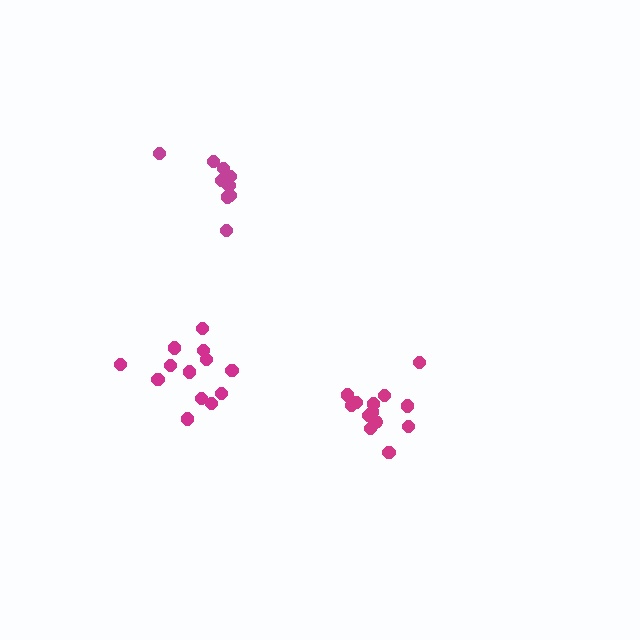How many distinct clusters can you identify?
There are 3 distinct clusters.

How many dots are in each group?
Group 1: 13 dots, Group 2: 9 dots, Group 3: 13 dots (35 total).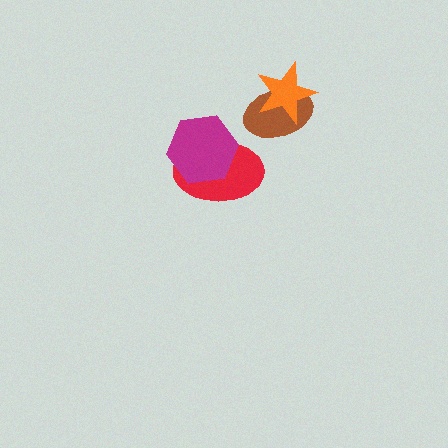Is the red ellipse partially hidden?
Yes, it is partially covered by another shape.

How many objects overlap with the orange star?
1 object overlaps with the orange star.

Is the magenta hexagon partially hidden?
No, no other shape covers it.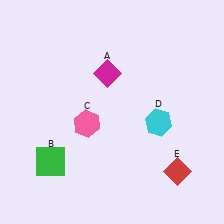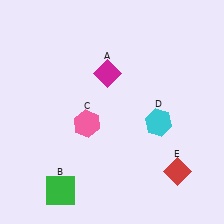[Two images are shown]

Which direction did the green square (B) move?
The green square (B) moved down.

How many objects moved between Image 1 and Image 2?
1 object moved between the two images.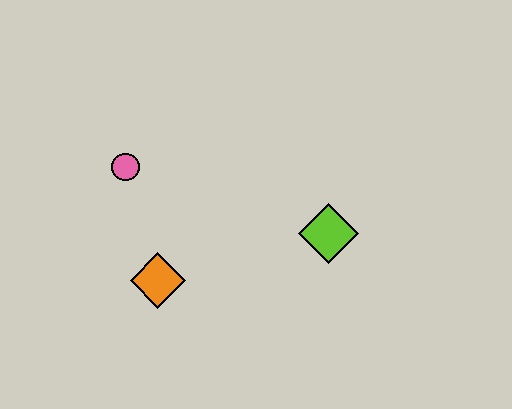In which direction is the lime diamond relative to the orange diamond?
The lime diamond is to the right of the orange diamond.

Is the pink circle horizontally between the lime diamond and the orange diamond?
No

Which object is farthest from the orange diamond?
The lime diamond is farthest from the orange diamond.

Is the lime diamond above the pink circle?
No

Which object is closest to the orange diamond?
The pink circle is closest to the orange diamond.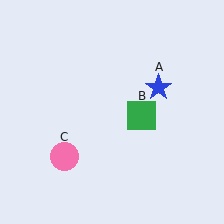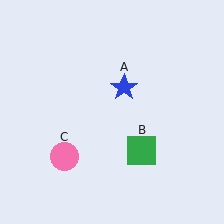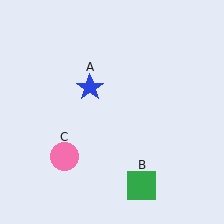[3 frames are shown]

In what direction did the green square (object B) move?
The green square (object B) moved down.